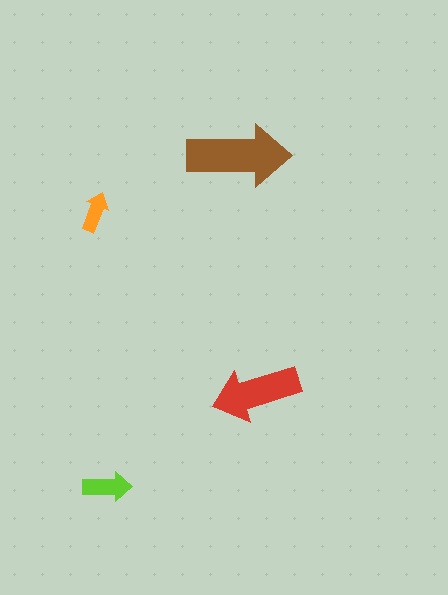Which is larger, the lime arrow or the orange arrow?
The lime one.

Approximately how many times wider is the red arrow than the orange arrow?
About 2 times wider.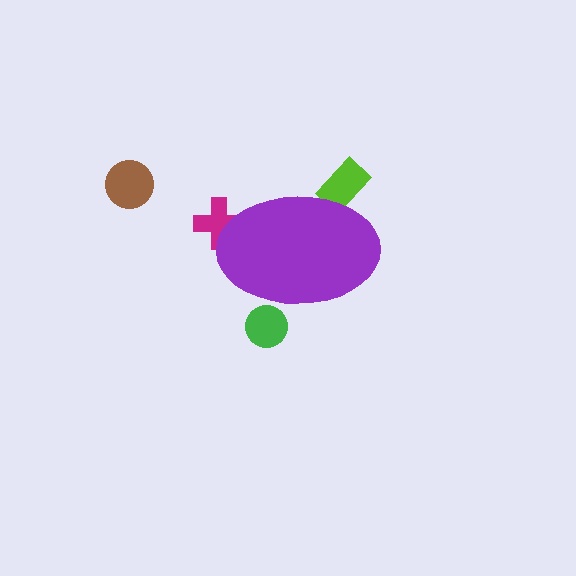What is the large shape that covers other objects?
A purple ellipse.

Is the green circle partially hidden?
Yes, the green circle is partially hidden behind the purple ellipse.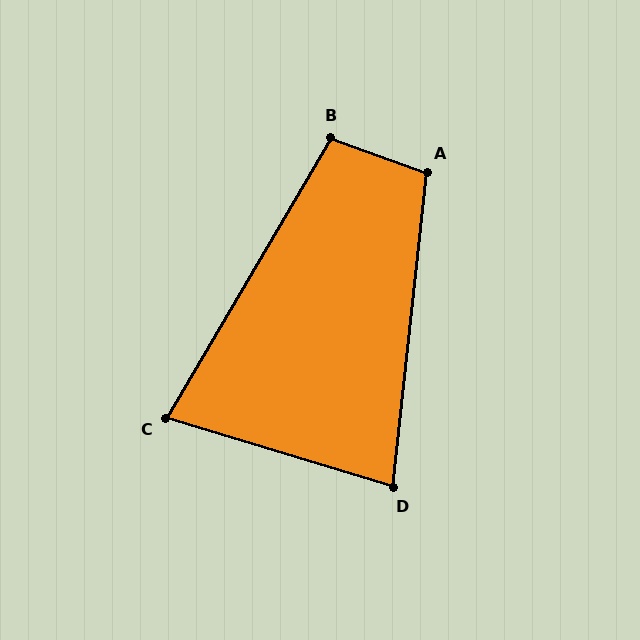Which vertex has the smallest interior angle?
C, at approximately 77 degrees.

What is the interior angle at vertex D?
Approximately 79 degrees (acute).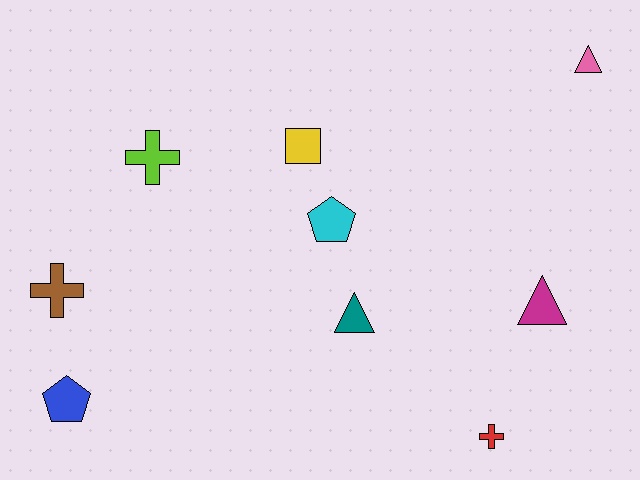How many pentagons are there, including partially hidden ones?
There are 2 pentagons.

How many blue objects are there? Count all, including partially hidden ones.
There is 1 blue object.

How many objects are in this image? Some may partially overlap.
There are 9 objects.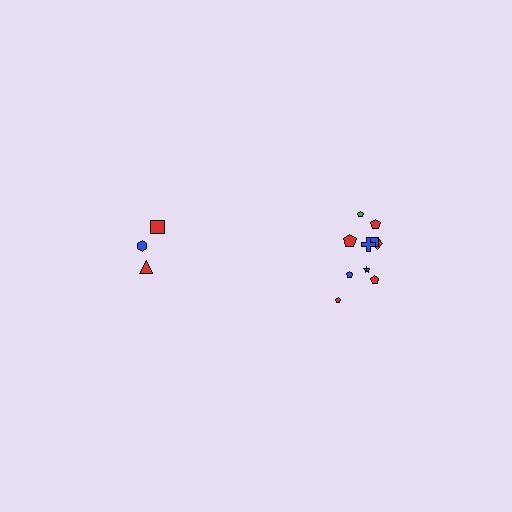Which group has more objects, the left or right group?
The right group.